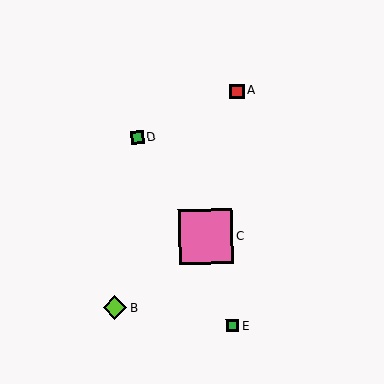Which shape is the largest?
The pink square (labeled C) is the largest.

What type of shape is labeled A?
Shape A is a red square.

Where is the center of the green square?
The center of the green square is at (232, 325).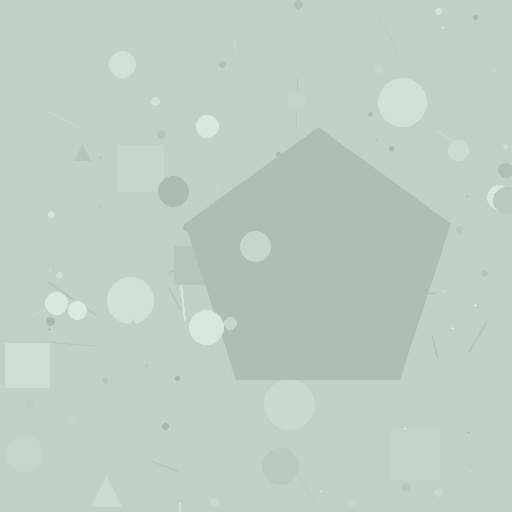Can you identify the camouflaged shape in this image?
The camouflaged shape is a pentagon.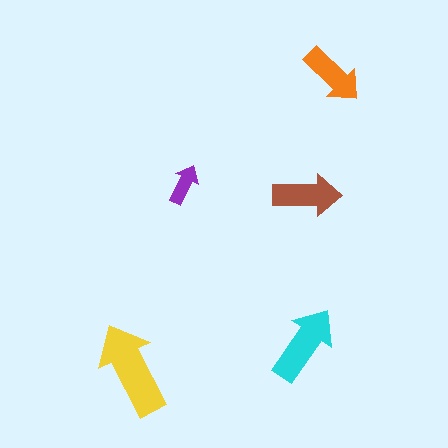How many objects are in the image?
There are 5 objects in the image.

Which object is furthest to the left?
The yellow arrow is leftmost.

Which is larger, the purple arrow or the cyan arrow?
The cyan one.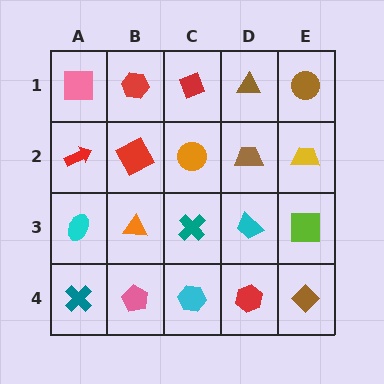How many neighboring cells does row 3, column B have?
4.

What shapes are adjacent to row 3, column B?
A red square (row 2, column B), a pink pentagon (row 4, column B), a cyan ellipse (row 3, column A), a teal cross (row 3, column C).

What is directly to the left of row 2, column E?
A brown trapezoid.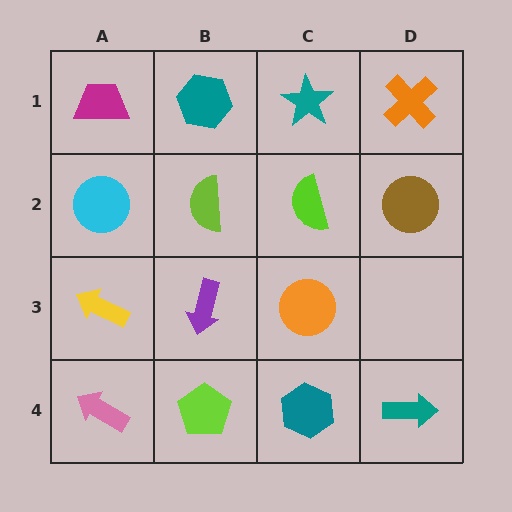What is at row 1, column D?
An orange cross.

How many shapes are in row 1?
4 shapes.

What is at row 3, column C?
An orange circle.